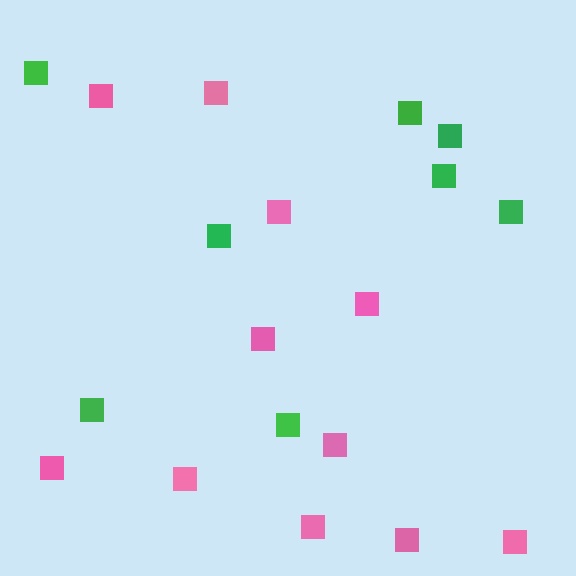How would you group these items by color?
There are 2 groups: one group of green squares (8) and one group of pink squares (11).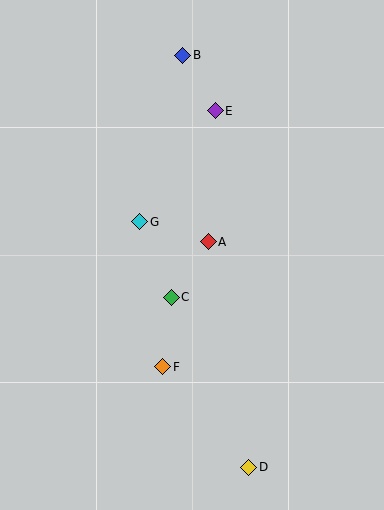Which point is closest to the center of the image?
Point A at (208, 242) is closest to the center.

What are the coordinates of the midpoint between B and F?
The midpoint between B and F is at (173, 211).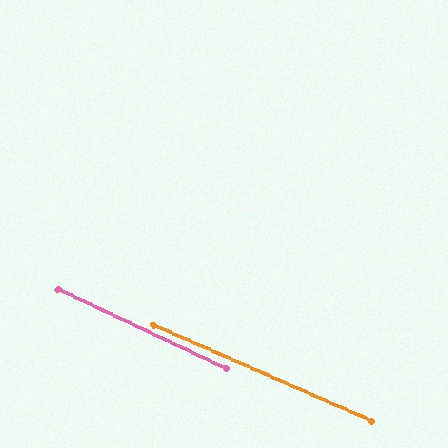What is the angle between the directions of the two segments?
Approximately 2 degrees.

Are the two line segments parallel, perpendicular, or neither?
Parallel — their directions differ by only 1.6°.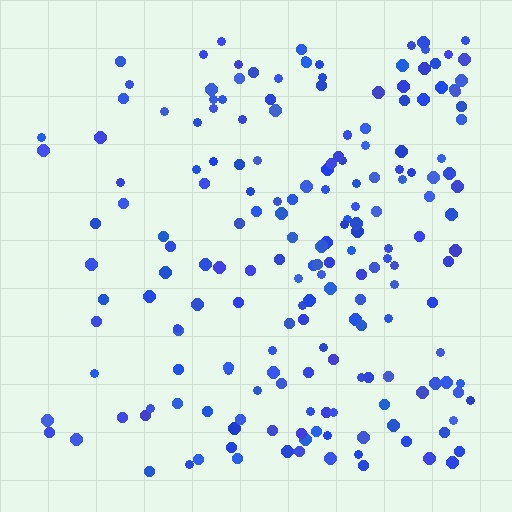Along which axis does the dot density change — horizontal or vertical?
Horizontal.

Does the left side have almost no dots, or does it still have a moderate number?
Still a moderate number, just noticeably fewer than the right.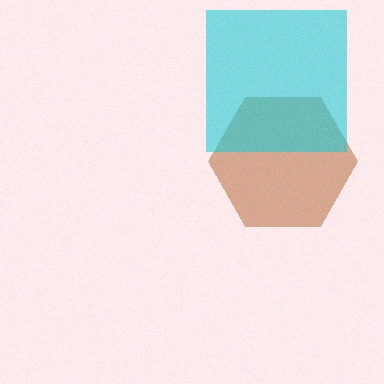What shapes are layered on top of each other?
The layered shapes are: a brown hexagon, a cyan square.